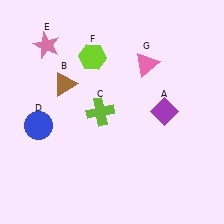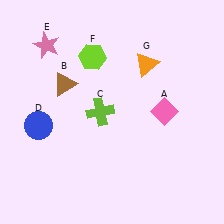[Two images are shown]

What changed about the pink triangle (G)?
In Image 1, G is pink. In Image 2, it changed to orange.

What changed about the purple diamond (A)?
In Image 1, A is purple. In Image 2, it changed to pink.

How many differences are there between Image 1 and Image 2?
There are 2 differences between the two images.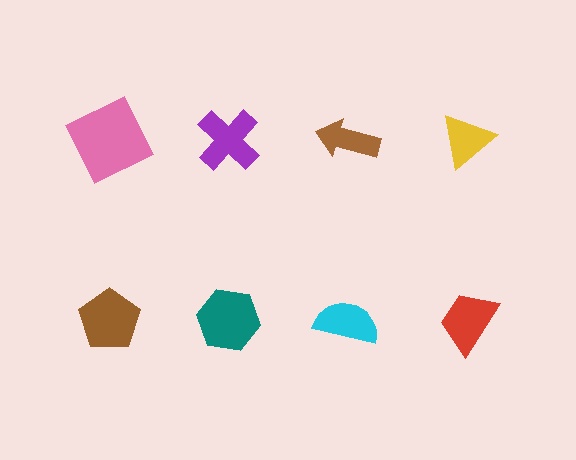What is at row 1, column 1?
A pink square.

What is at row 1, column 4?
A yellow triangle.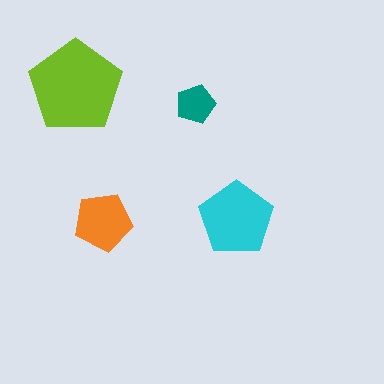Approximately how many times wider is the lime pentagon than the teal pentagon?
About 2.5 times wider.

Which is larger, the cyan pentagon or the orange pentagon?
The cyan one.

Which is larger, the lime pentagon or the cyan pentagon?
The lime one.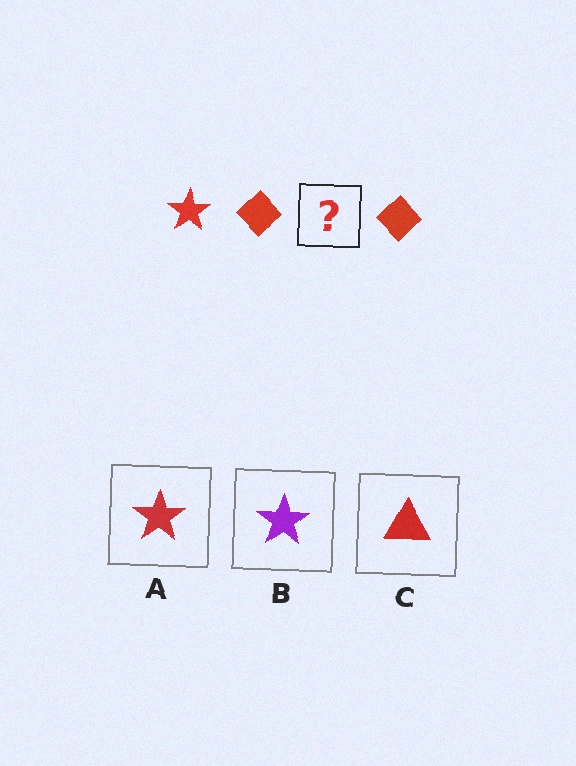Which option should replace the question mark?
Option A.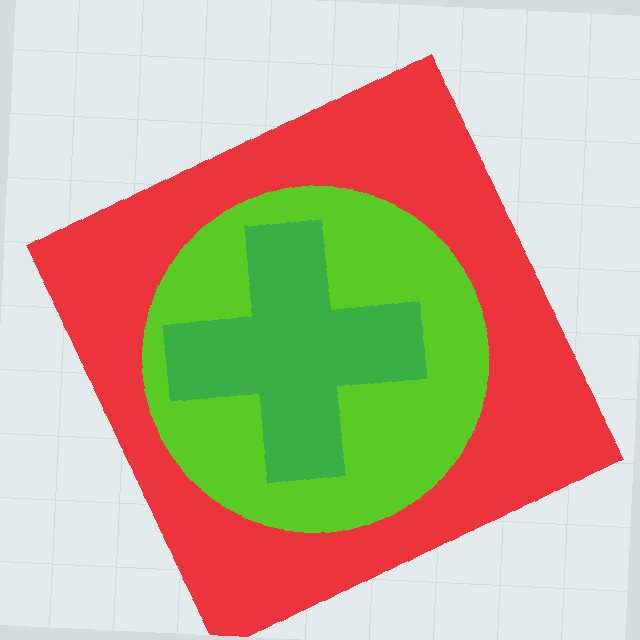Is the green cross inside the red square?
Yes.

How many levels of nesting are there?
3.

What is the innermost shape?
The green cross.